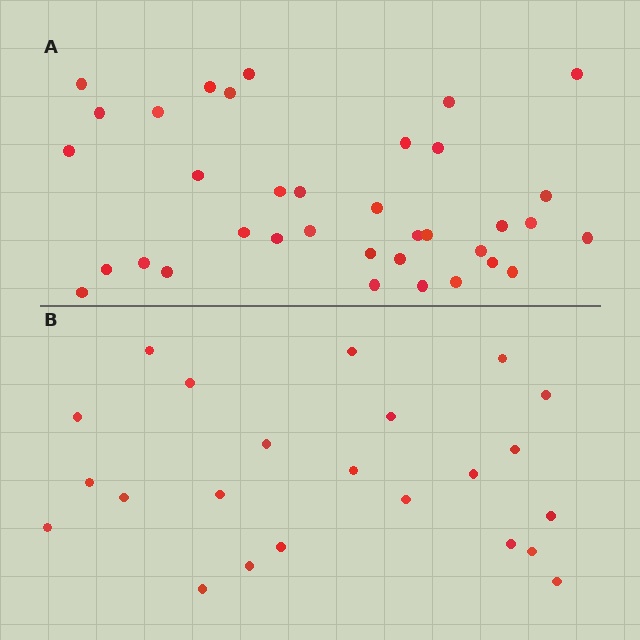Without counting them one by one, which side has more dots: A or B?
Region A (the top region) has more dots.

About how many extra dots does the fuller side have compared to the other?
Region A has approximately 15 more dots than region B.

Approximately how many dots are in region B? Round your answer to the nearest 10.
About 20 dots. (The exact count is 23, which rounds to 20.)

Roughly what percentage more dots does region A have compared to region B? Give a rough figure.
About 55% more.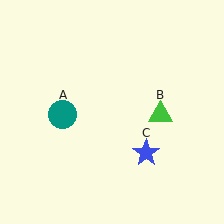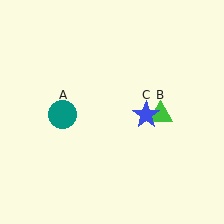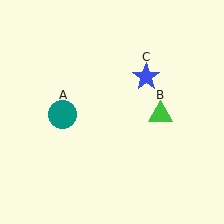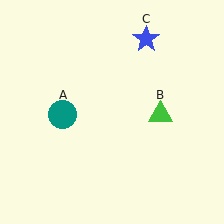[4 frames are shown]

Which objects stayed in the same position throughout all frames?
Teal circle (object A) and green triangle (object B) remained stationary.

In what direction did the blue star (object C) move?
The blue star (object C) moved up.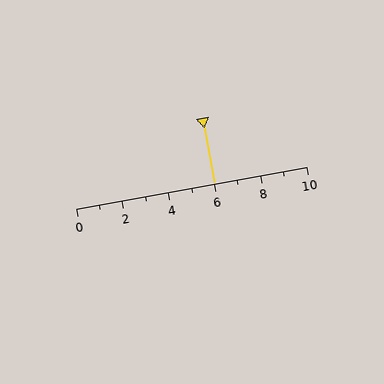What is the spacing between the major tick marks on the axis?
The major ticks are spaced 2 apart.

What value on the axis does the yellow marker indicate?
The marker indicates approximately 6.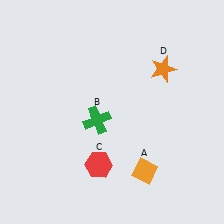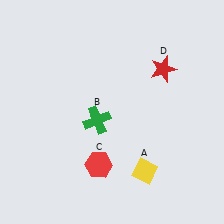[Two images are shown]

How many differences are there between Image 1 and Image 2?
There are 2 differences between the two images.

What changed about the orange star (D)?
In Image 1, D is orange. In Image 2, it changed to red.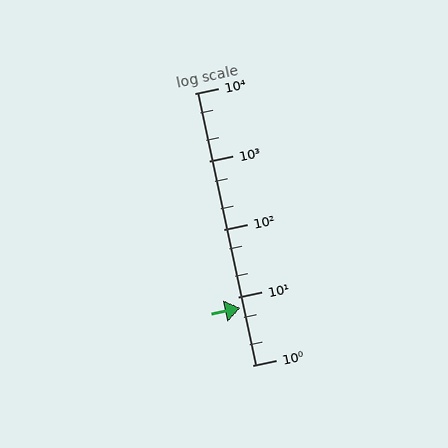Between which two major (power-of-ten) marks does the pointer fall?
The pointer is between 1 and 10.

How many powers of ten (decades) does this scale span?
The scale spans 4 decades, from 1 to 10000.